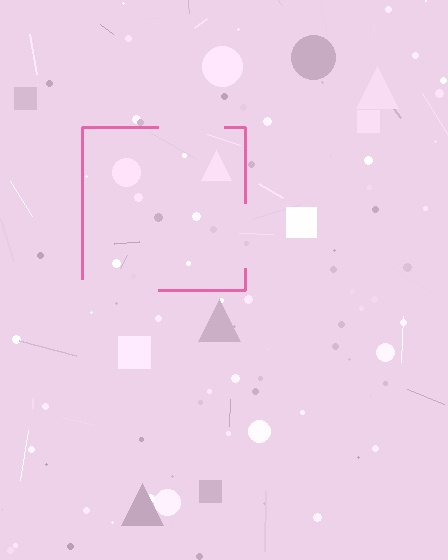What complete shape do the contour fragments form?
The contour fragments form a square.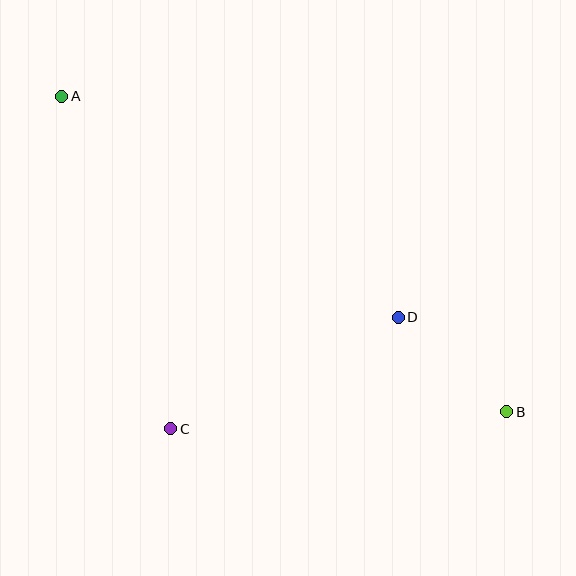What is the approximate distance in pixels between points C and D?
The distance between C and D is approximately 253 pixels.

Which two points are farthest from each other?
Points A and B are farthest from each other.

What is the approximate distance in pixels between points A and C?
The distance between A and C is approximately 350 pixels.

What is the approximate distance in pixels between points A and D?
The distance between A and D is approximately 403 pixels.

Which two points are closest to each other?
Points B and D are closest to each other.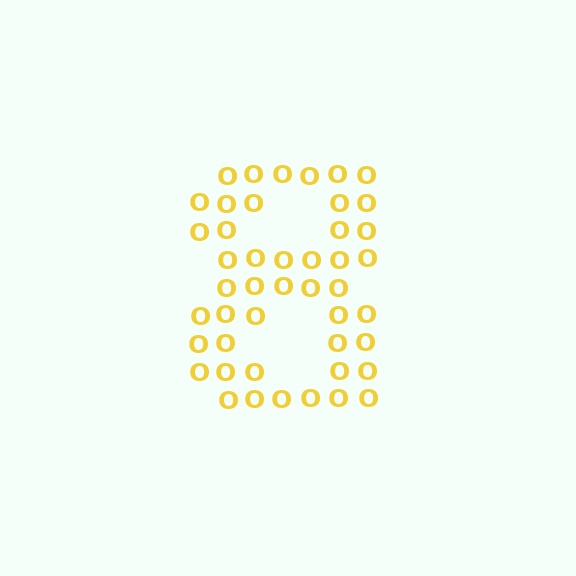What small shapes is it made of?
It is made of small letter O's.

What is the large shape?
The large shape is the digit 8.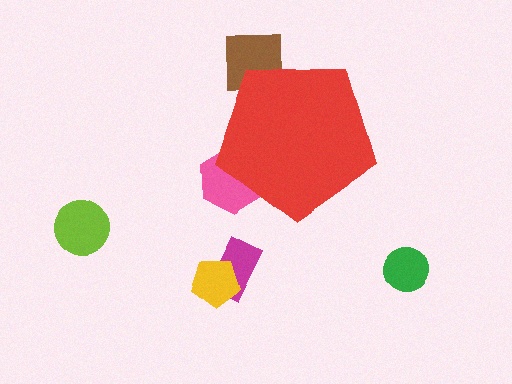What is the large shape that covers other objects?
A red pentagon.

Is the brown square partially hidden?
Yes, the brown square is partially hidden behind the red pentagon.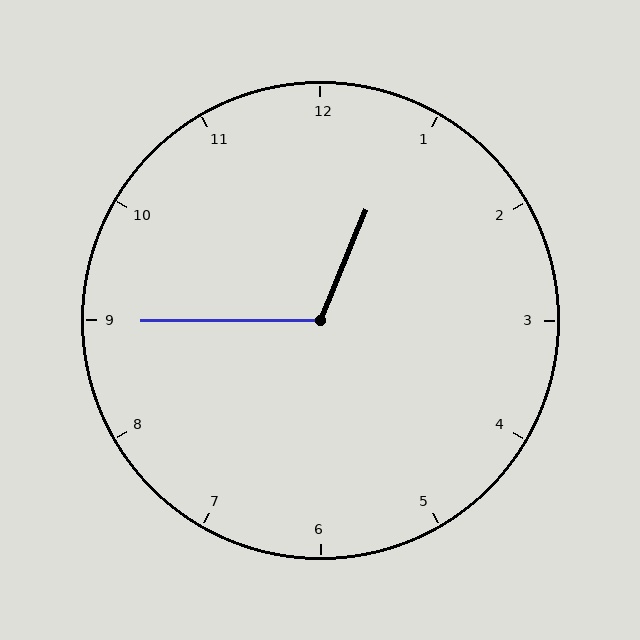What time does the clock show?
12:45.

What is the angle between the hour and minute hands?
Approximately 112 degrees.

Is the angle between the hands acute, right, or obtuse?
It is obtuse.